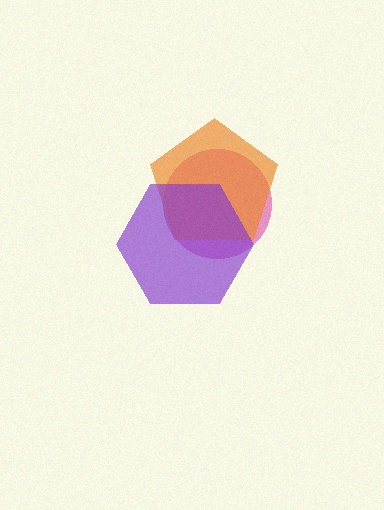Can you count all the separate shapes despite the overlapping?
Yes, there are 3 separate shapes.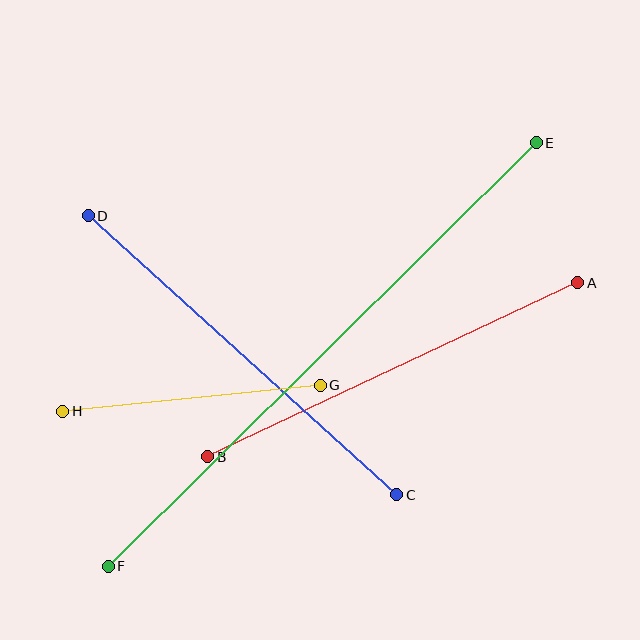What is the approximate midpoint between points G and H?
The midpoint is at approximately (191, 398) pixels.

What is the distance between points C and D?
The distance is approximately 416 pixels.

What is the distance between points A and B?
The distance is approximately 409 pixels.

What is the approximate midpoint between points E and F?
The midpoint is at approximately (322, 355) pixels.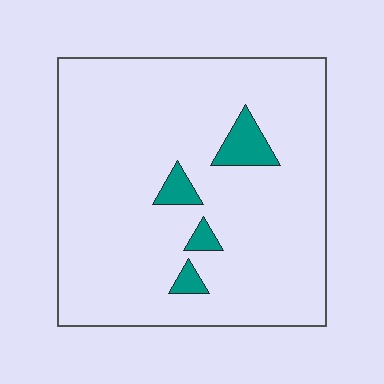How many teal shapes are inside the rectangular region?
4.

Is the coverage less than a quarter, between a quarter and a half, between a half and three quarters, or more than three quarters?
Less than a quarter.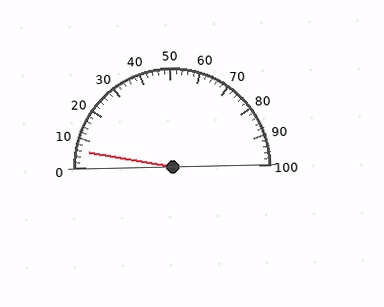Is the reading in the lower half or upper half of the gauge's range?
The reading is in the lower half of the range (0 to 100).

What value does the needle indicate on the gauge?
The needle indicates approximately 6.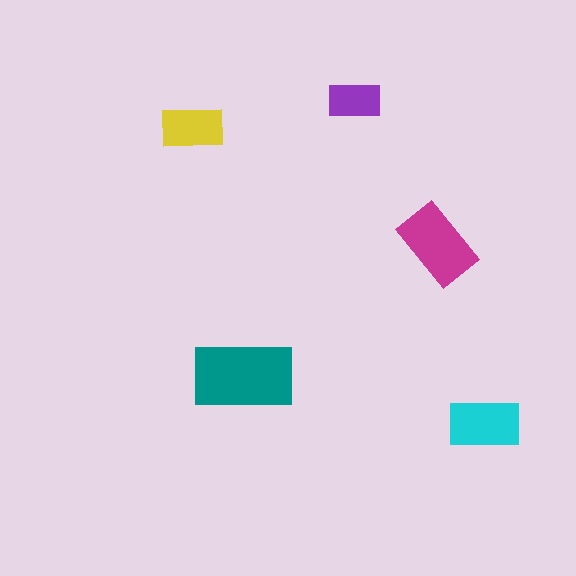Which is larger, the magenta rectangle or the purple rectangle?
The magenta one.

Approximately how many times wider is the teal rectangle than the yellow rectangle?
About 1.5 times wider.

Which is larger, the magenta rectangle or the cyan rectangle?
The magenta one.